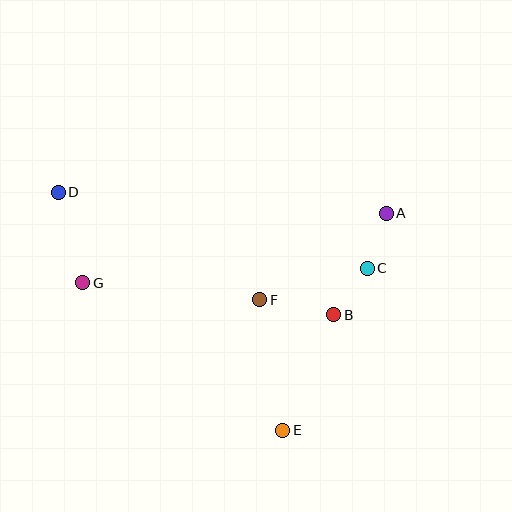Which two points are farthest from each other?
Points A and D are farthest from each other.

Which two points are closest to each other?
Points B and C are closest to each other.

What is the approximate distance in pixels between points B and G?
The distance between B and G is approximately 253 pixels.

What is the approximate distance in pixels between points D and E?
The distance between D and E is approximately 327 pixels.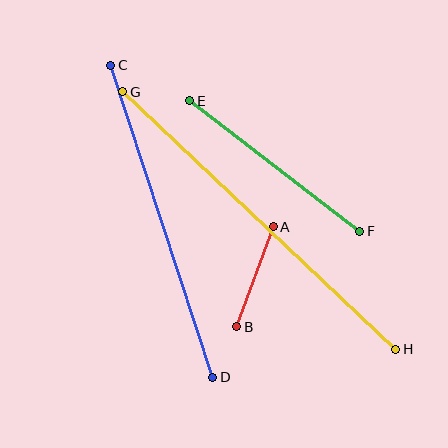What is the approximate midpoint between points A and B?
The midpoint is at approximately (255, 277) pixels.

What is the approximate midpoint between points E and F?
The midpoint is at approximately (275, 166) pixels.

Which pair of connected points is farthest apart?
Points G and H are farthest apart.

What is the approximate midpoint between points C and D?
The midpoint is at approximately (162, 221) pixels.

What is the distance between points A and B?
The distance is approximately 106 pixels.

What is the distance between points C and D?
The distance is approximately 329 pixels.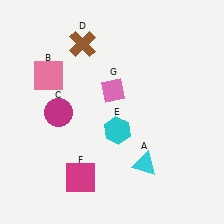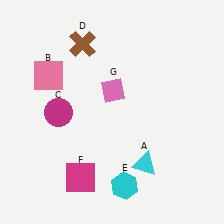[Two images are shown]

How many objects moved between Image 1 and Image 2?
1 object moved between the two images.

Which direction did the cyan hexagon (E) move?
The cyan hexagon (E) moved down.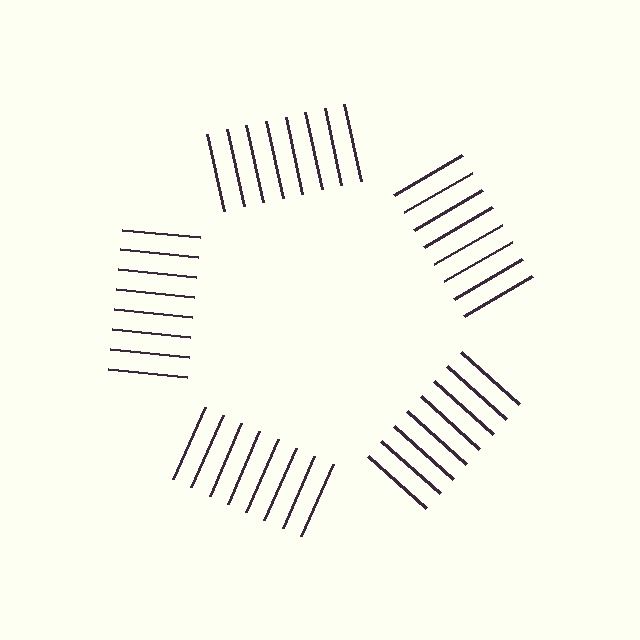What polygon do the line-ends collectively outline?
An illusory pentagon — the line segments terminate on its edges but no continuous stroke is drawn.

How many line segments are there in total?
40 — 8 along each of the 5 edges.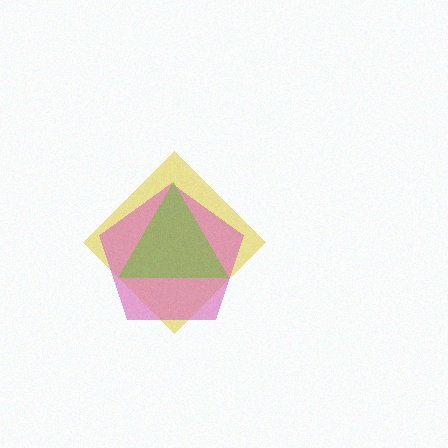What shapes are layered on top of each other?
The layered shapes are: a yellow diamond, a pink pentagon, a lime triangle.